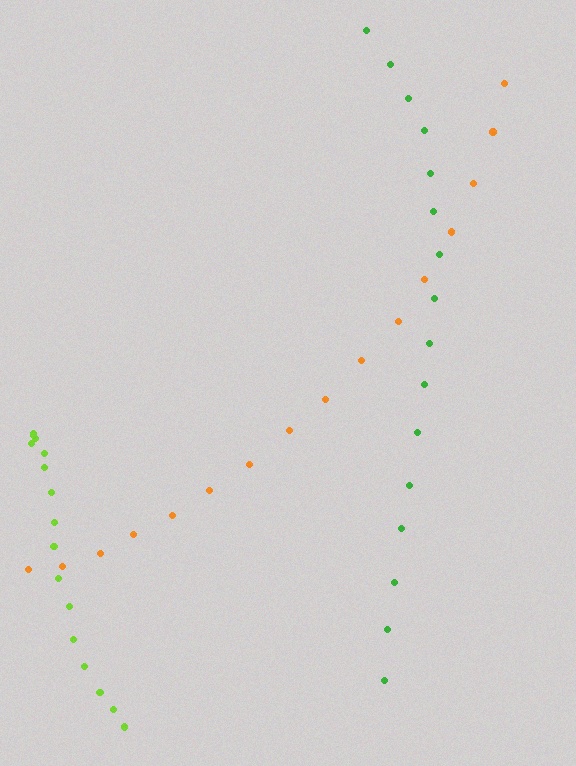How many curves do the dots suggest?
There are 3 distinct paths.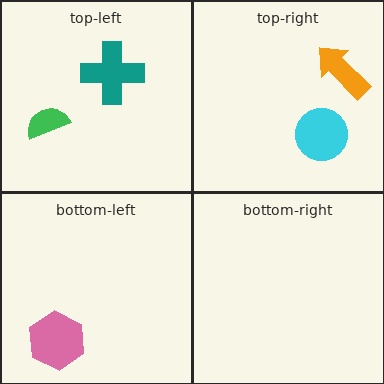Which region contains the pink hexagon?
The bottom-left region.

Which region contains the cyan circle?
The top-right region.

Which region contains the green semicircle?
The top-left region.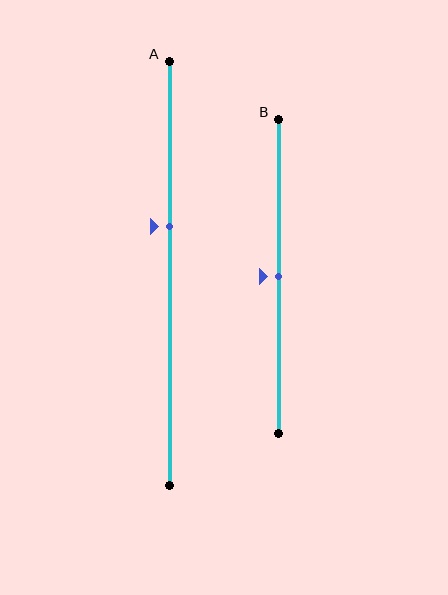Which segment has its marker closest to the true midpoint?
Segment B has its marker closest to the true midpoint.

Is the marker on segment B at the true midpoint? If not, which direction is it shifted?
Yes, the marker on segment B is at the true midpoint.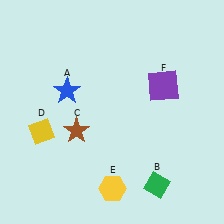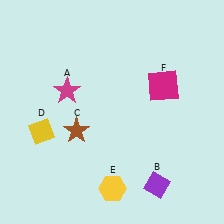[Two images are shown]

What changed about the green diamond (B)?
In Image 1, B is green. In Image 2, it changed to purple.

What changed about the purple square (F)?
In Image 1, F is purple. In Image 2, it changed to magenta.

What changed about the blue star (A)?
In Image 1, A is blue. In Image 2, it changed to magenta.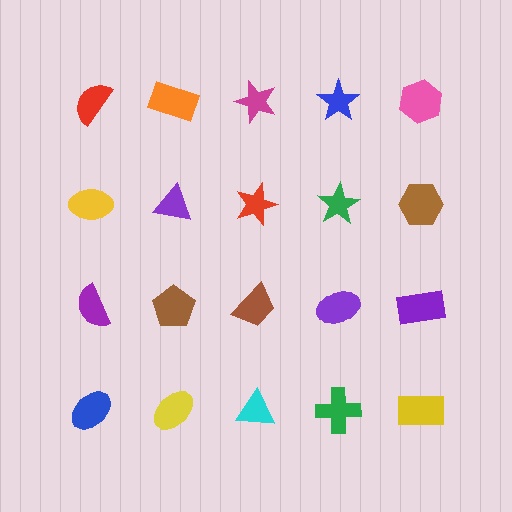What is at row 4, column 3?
A cyan triangle.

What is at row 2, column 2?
A purple triangle.